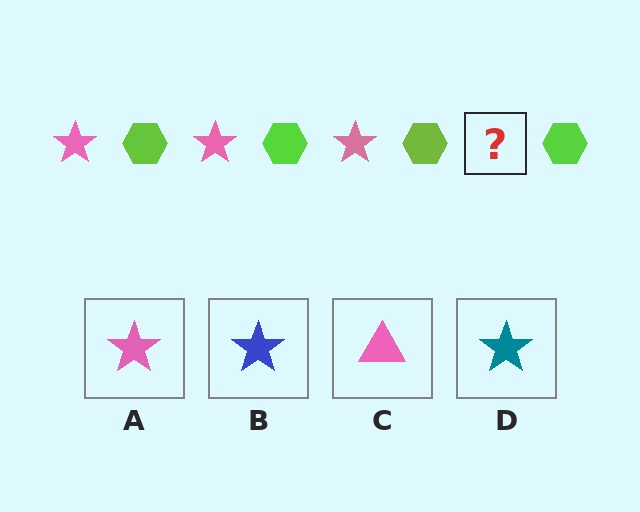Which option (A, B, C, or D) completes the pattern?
A.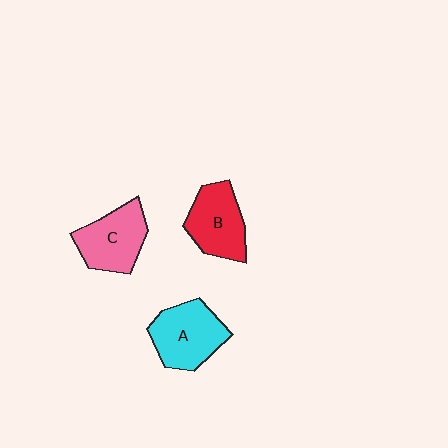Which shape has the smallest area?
Shape B (red).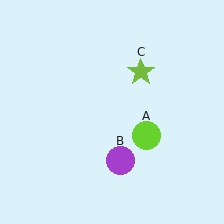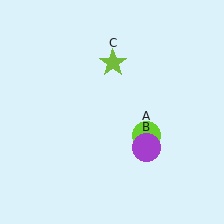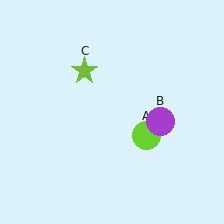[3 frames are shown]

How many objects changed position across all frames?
2 objects changed position: purple circle (object B), lime star (object C).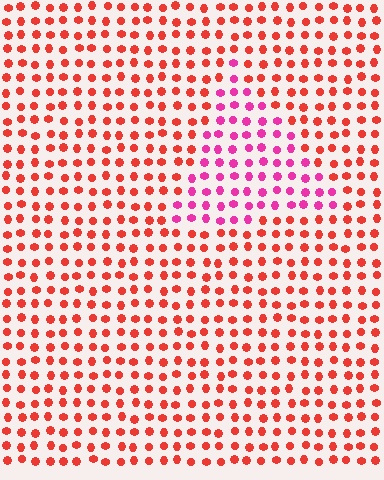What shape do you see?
I see a triangle.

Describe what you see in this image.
The image is filled with small red elements in a uniform arrangement. A triangle-shaped region is visible where the elements are tinted to a slightly different hue, forming a subtle color boundary.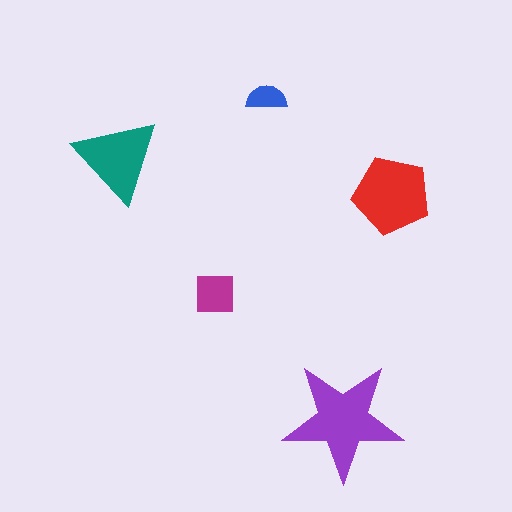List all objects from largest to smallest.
The purple star, the red pentagon, the teal triangle, the magenta square, the blue semicircle.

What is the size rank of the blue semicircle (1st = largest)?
5th.